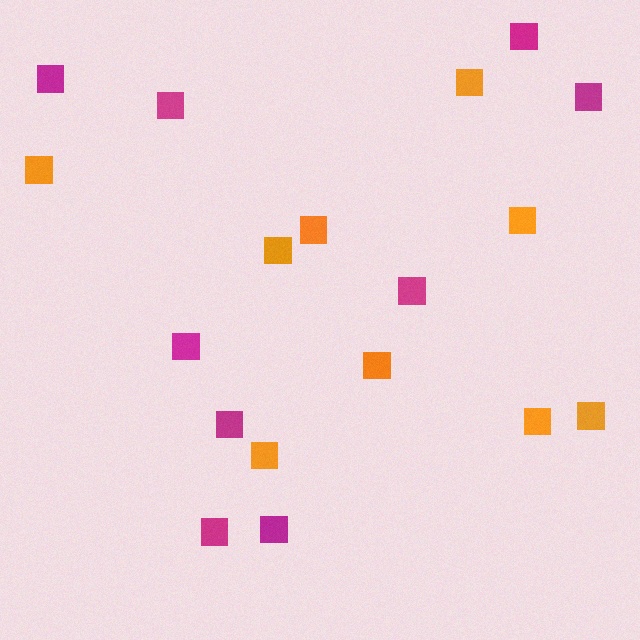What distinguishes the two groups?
There are 2 groups: one group of orange squares (9) and one group of magenta squares (9).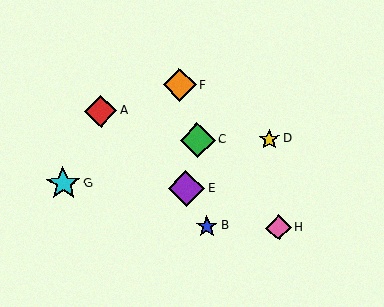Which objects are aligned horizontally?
Objects C, D are aligned horizontally.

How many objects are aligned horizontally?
2 objects (C, D) are aligned horizontally.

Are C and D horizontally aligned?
Yes, both are at y≈140.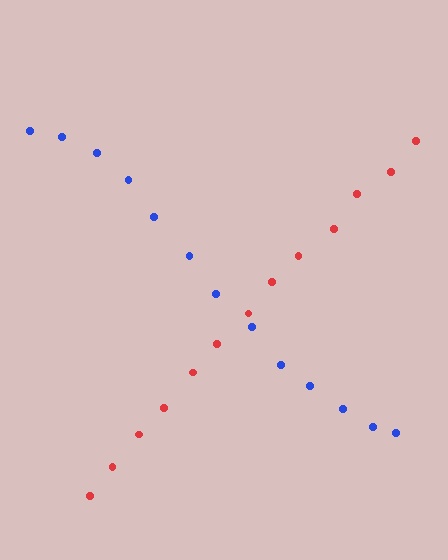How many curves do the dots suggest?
There are 2 distinct paths.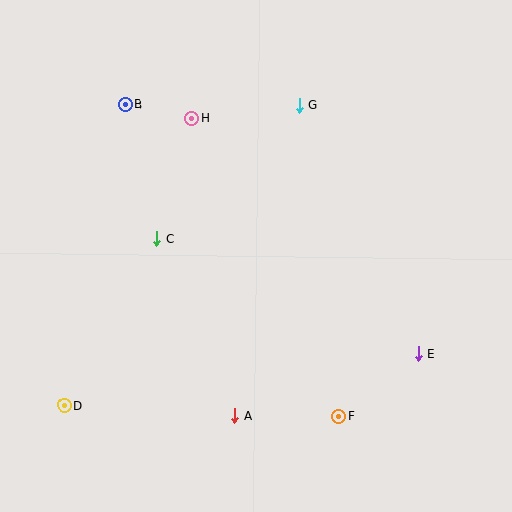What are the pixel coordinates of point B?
Point B is at (125, 105).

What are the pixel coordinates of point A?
Point A is at (234, 416).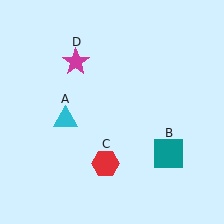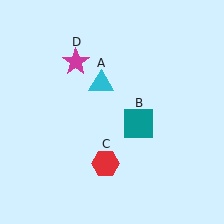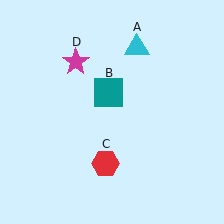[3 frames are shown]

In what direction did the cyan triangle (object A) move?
The cyan triangle (object A) moved up and to the right.